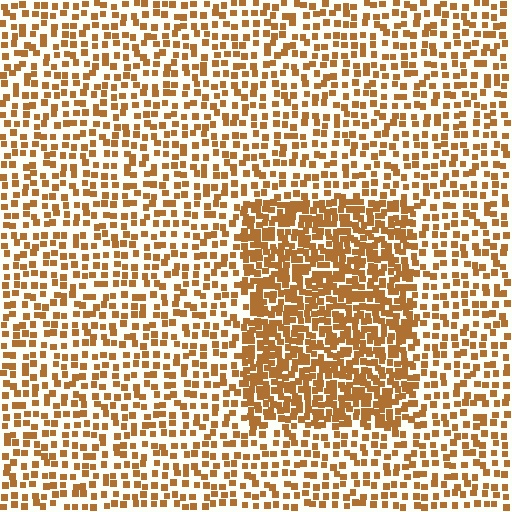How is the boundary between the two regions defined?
The boundary is defined by a change in element density (approximately 2.1x ratio). All elements are the same color, size, and shape.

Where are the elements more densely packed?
The elements are more densely packed inside the rectangle boundary.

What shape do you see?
I see a rectangle.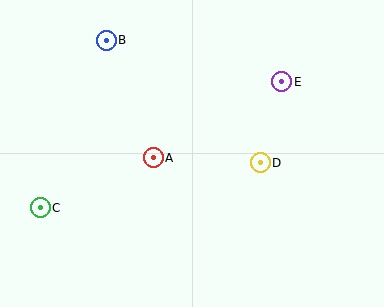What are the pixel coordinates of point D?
Point D is at (260, 163).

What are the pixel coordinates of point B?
Point B is at (106, 40).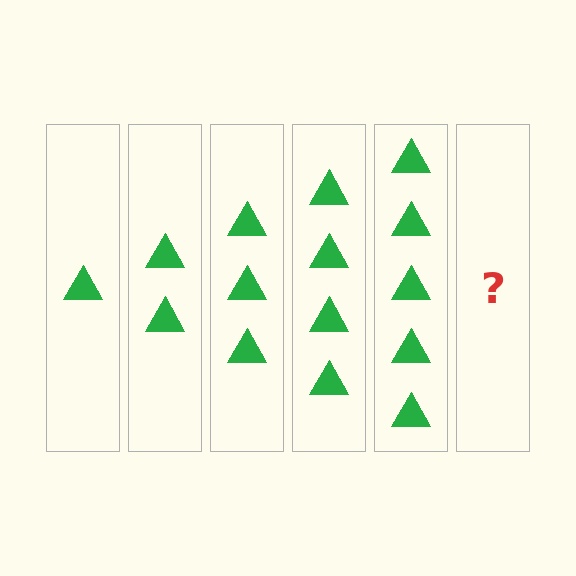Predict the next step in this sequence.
The next step is 6 triangles.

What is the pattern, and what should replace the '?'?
The pattern is that each step adds one more triangle. The '?' should be 6 triangles.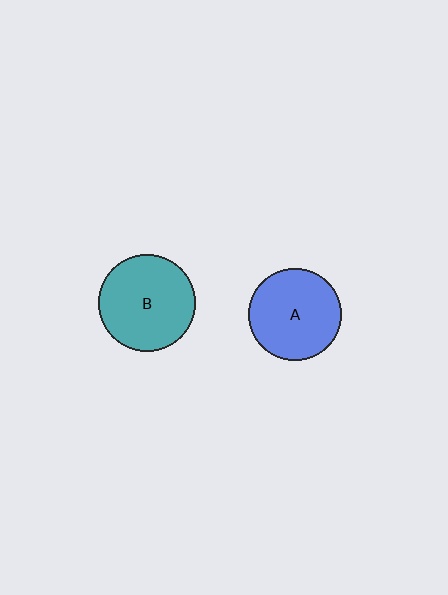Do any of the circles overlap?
No, none of the circles overlap.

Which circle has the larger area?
Circle B (teal).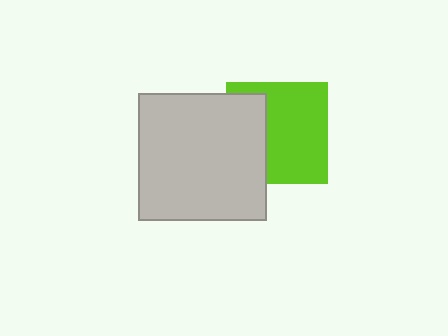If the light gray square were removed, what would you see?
You would see the complete lime square.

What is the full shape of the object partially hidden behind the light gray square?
The partially hidden object is a lime square.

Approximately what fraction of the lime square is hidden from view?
Roughly 36% of the lime square is hidden behind the light gray square.